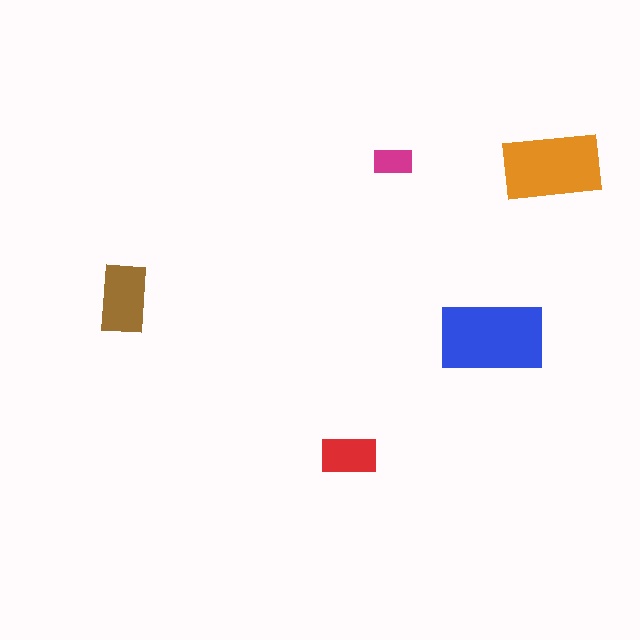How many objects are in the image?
There are 5 objects in the image.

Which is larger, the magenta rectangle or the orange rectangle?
The orange one.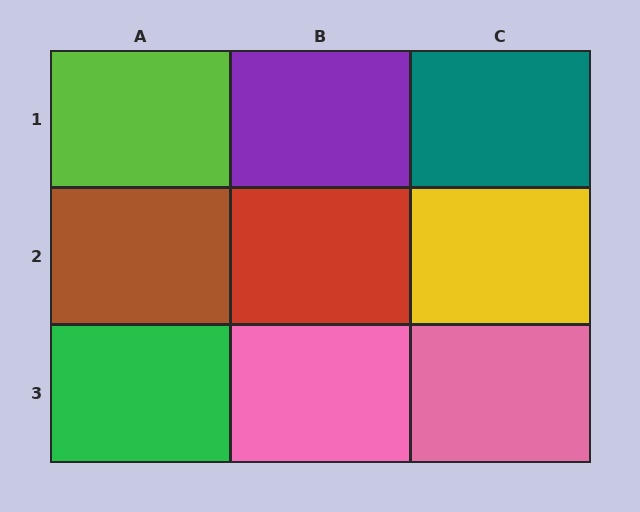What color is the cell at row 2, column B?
Red.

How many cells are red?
1 cell is red.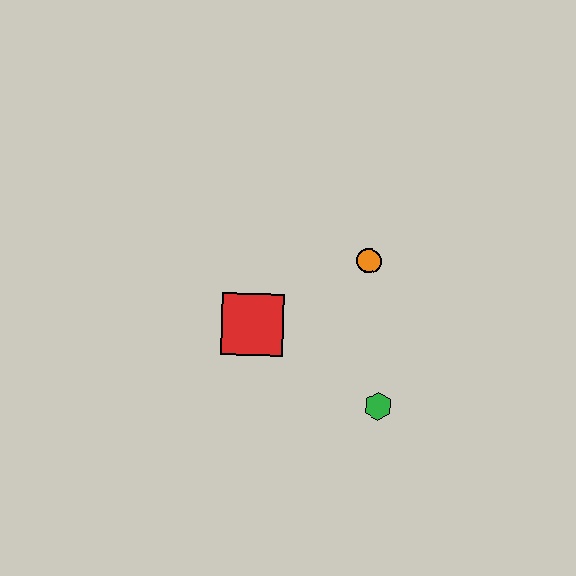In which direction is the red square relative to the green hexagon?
The red square is to the left of the green hexagon.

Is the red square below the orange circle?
Yes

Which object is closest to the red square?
The orange circle is closest to the red square.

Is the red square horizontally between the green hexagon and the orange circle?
No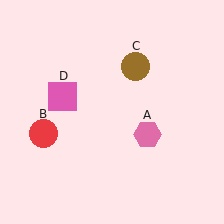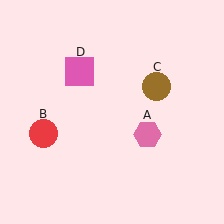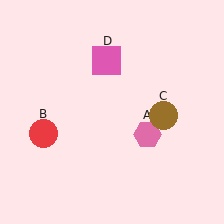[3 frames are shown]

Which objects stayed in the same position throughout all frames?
Pink hexagon (object A) and red circle (object B) remained stationary.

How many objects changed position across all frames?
2 objects changed position: brown circle (object C), pink square (object D).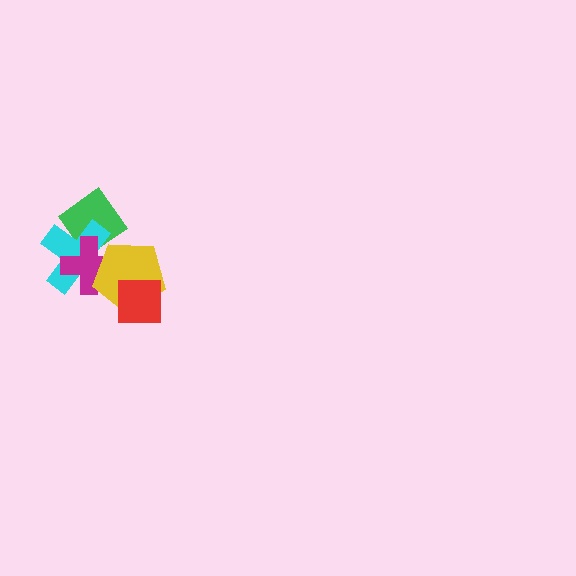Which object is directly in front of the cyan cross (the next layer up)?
The magenta cross is directly in front of the cyan cross.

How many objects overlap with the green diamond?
3 objects overlap with the green diamond.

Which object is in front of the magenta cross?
The yellow pentagon is in front of the magenta cross.